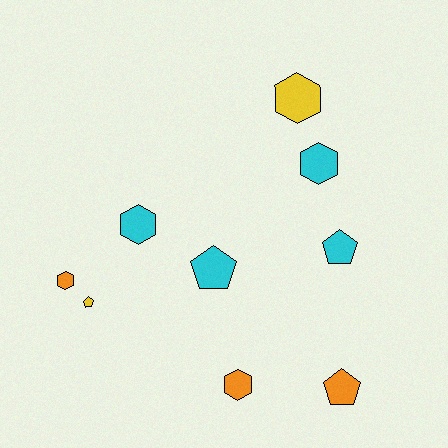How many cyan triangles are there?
There are no cyan triangles.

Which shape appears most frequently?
Hexagon, with 5 objects.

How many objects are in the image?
There are 9 objects.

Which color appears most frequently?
Cyan, with 4 objects.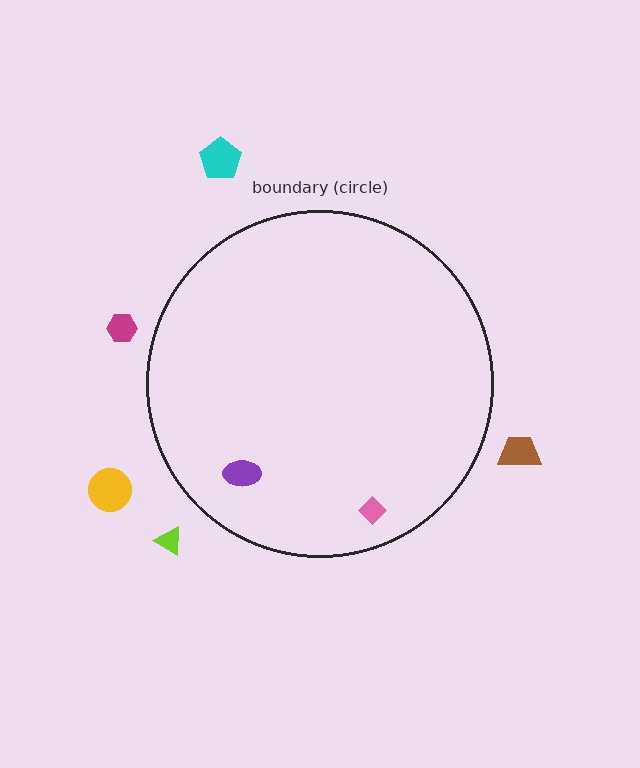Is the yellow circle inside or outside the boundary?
Outside.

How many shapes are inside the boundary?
2 inside, 5 outside.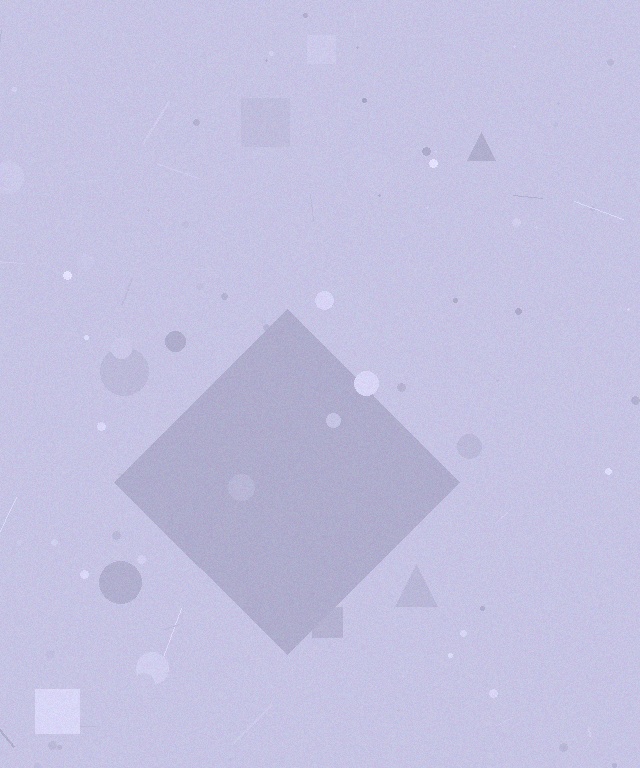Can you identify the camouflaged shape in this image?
The camouflaged shape is a diamond.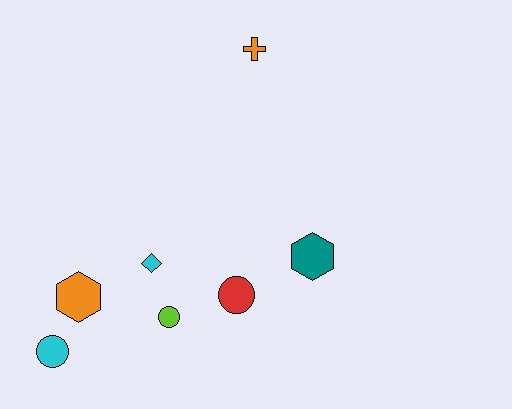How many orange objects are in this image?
There are 2 orange objects.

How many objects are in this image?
There are 7 objects.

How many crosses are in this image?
There is 1 cross.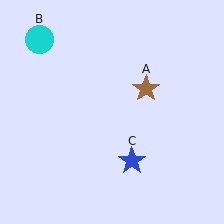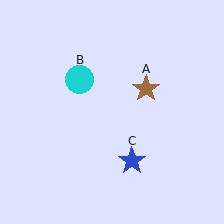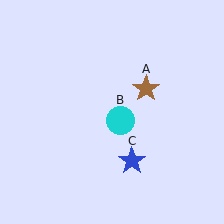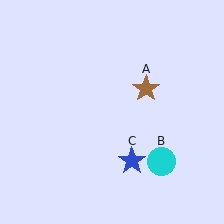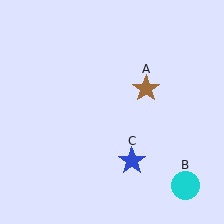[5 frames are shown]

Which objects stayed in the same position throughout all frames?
Brown star (object A) and blue star (object C) remained stationary.